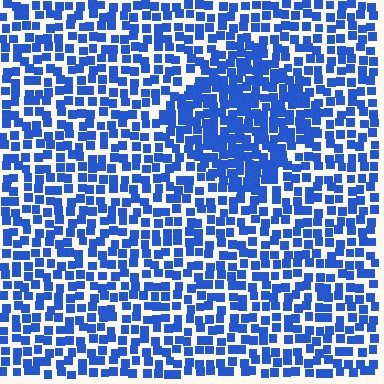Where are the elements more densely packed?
The elements are more densely packed inside the diamond boundary.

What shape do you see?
I see a diamond.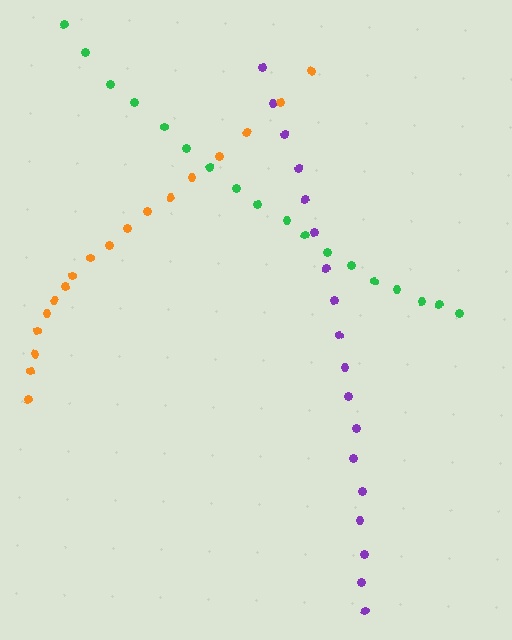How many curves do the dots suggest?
There are 3 distinct paths.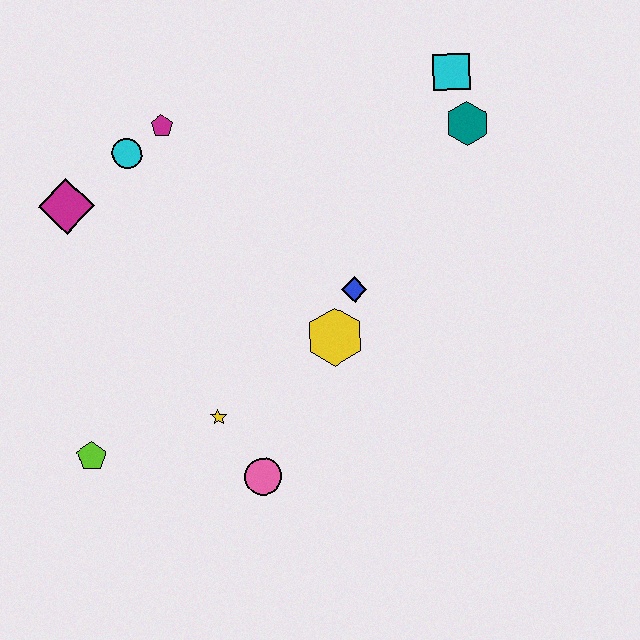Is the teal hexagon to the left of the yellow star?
No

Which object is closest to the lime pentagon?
The yellow star is closest to the lime pentagon.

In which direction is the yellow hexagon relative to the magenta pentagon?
The yellow hexagon is below the magenta pentagon.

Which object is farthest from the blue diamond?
The lime pentagon is farthest from the blue diamond.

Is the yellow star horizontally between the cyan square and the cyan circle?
Yes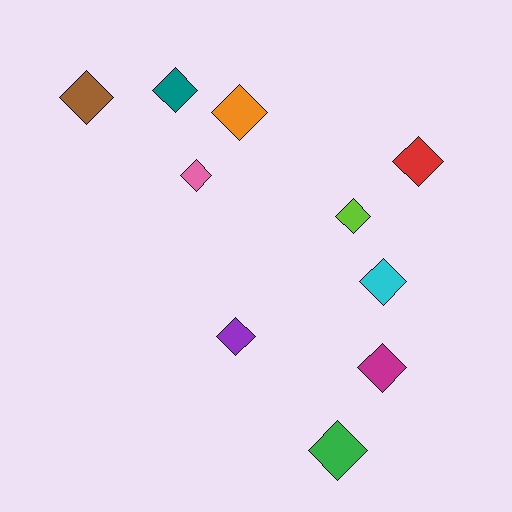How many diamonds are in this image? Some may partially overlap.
There are 10 diamonds.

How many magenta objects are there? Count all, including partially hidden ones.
There is 1 magenta object.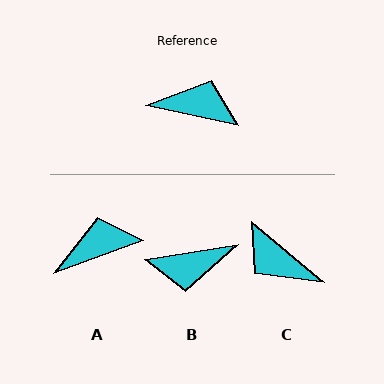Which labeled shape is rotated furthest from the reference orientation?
B, about 159 degrees away.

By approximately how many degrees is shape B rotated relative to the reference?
Approximately 159 degrees clockwise.